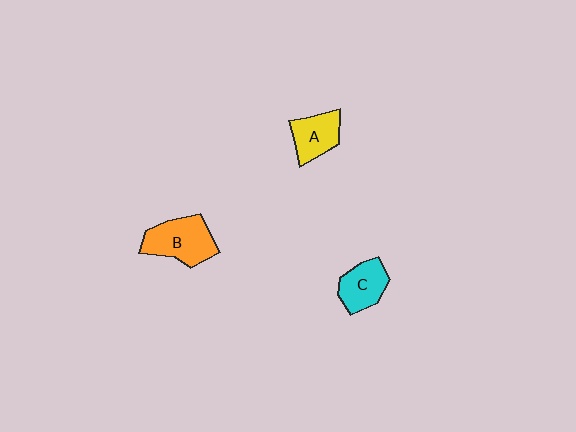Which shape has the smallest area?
Shape A (yellow).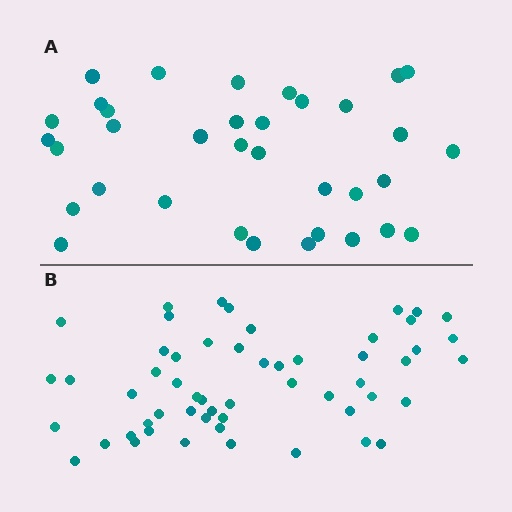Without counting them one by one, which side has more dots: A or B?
Region B (the bottom region) has more dots.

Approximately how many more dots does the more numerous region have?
Region B has approximately 20 more dots than region A.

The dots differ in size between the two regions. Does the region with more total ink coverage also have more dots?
No. Region A has more total ink coverage because its dots are larger, but region B actually contains more individual dots. Total area can be misleading — the number of items is what matters here.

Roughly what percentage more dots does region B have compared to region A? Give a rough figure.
About 55% more.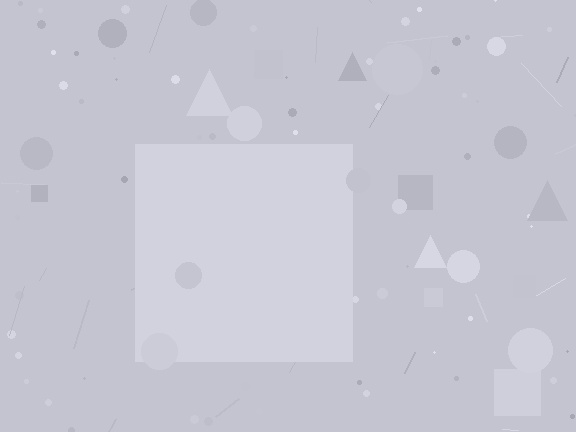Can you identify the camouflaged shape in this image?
The camouflaged shape is a square.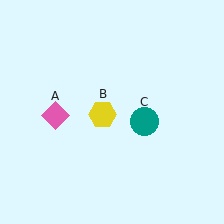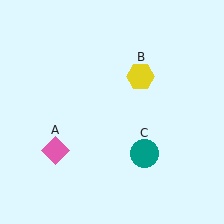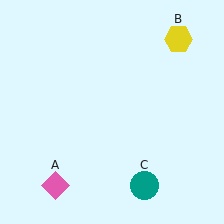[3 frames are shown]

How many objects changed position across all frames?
3 objects changed position: pink diamond (object A), yellow hexagon (object B), teal circle (object C).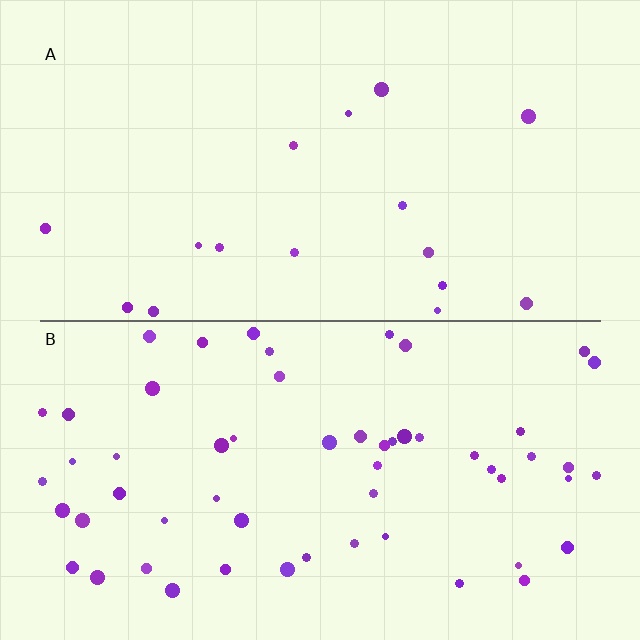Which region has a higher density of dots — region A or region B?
B (the bottom).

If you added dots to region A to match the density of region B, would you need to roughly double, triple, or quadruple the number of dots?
Approximately quadruple.